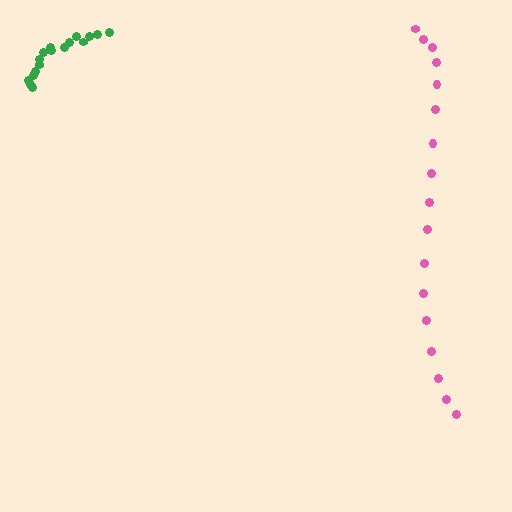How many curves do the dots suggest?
There are 2 distinct paths.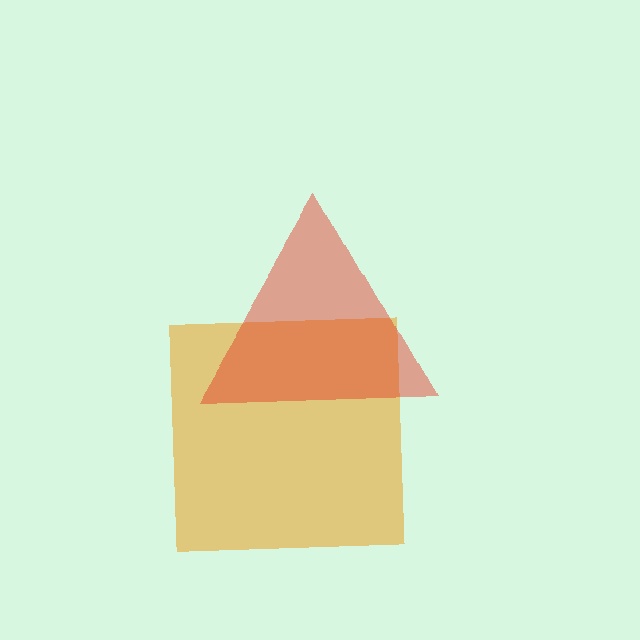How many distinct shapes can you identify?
There are 2 distinct shapes: an orange square, a red triangle.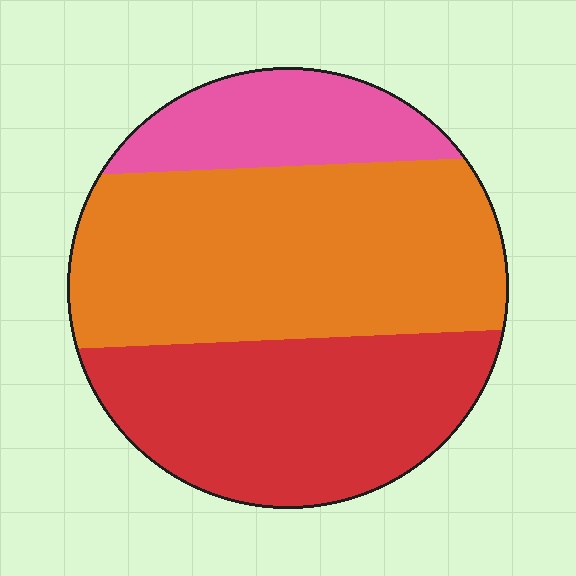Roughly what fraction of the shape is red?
Red covers 35% of the shape.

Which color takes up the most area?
Orange, at roughly 50%.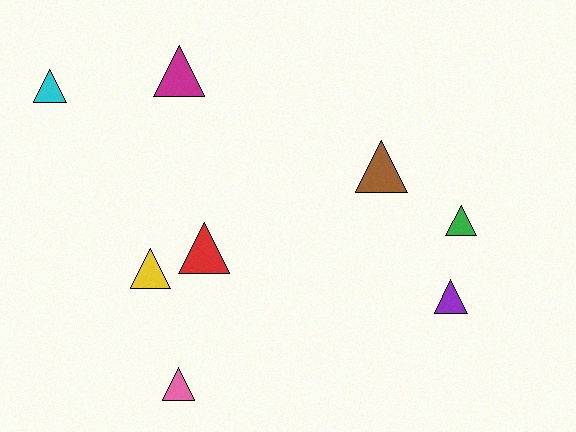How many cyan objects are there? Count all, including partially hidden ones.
There is 1 cyan object.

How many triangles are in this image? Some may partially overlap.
There are 8 triangles.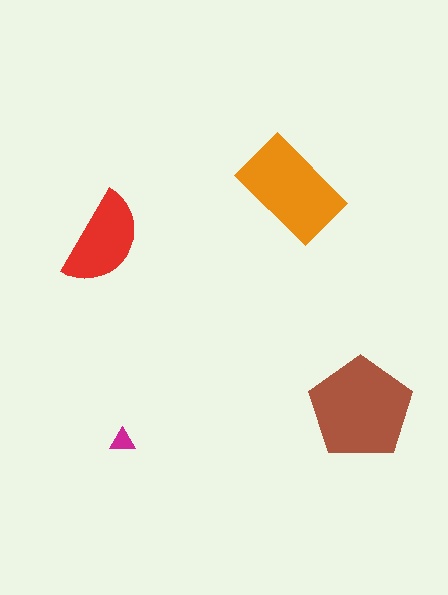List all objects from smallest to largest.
The magenta triangle, the red semicircle, the orange rectangle, the brown pentagon.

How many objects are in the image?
There are 4 objects in the image.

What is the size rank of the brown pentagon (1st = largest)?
1st.